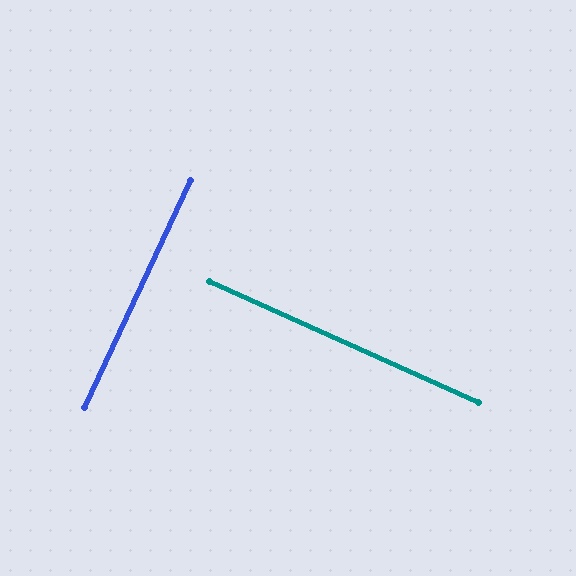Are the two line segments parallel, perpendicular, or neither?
Perpendicular — they meet at approximately 89°.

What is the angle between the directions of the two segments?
Approximately 89 degrees.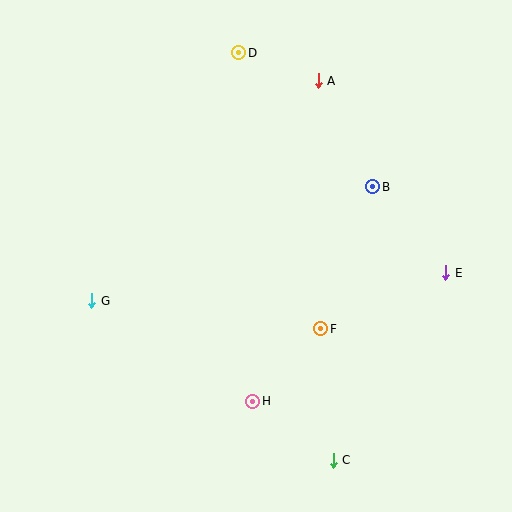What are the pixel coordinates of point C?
Point C is at (333, 460).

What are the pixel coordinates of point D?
Point D is at (239, 53).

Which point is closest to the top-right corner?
Point A is closest to the top-right corner.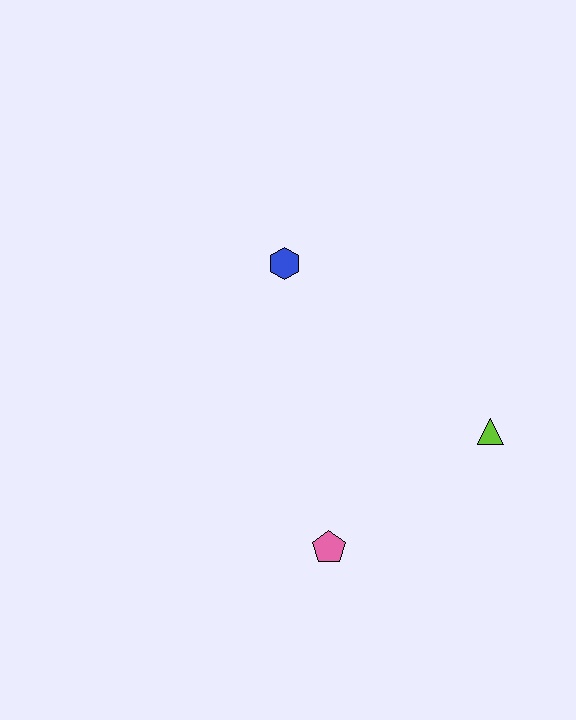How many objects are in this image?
There are 3 objects.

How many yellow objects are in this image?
There are no yellow objects.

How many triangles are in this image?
There is 1 triangle.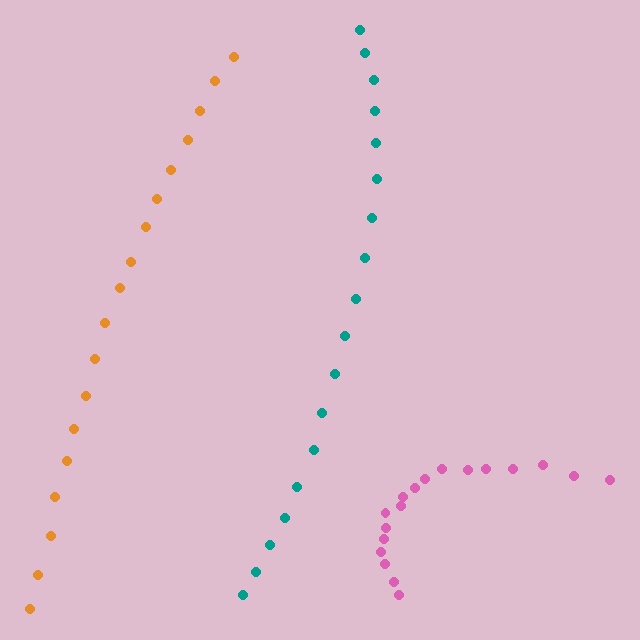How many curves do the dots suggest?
There are 3 distinct paths.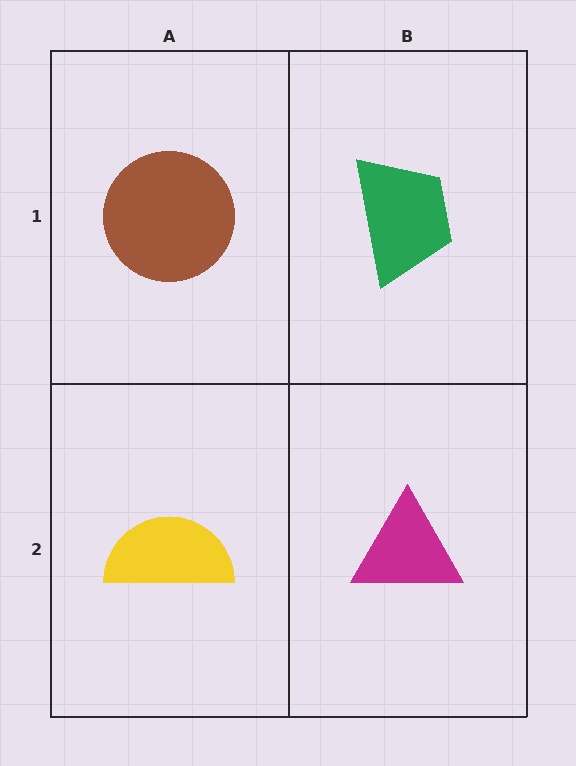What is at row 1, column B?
A green trapezoid.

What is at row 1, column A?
A brown circle.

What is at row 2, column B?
A magenta triangle.